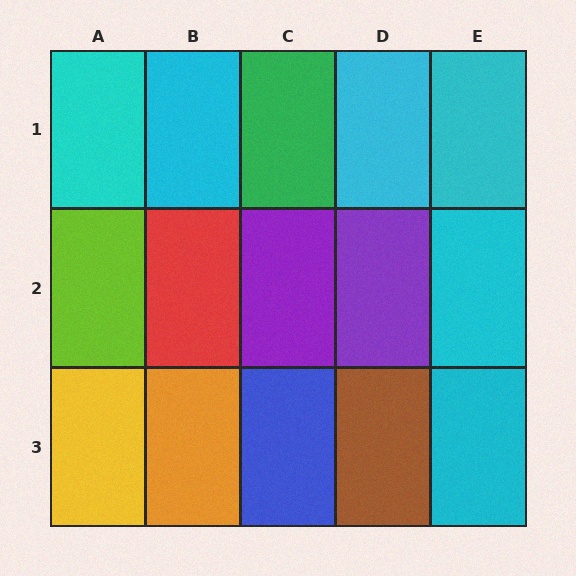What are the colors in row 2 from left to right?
Lime, red, purple, purple, cyan.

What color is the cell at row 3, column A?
Yellow.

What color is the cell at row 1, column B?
Cyan.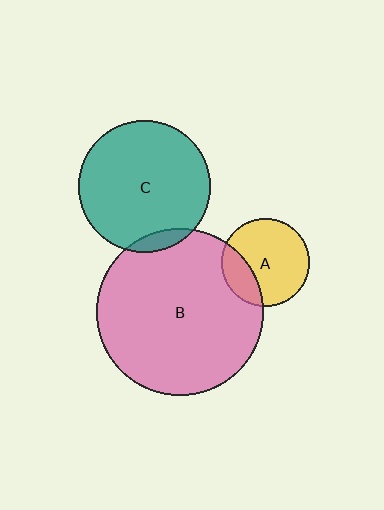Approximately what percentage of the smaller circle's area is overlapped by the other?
Approximately 5%.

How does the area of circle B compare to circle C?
Approximately 1.6 times.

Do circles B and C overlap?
Yes.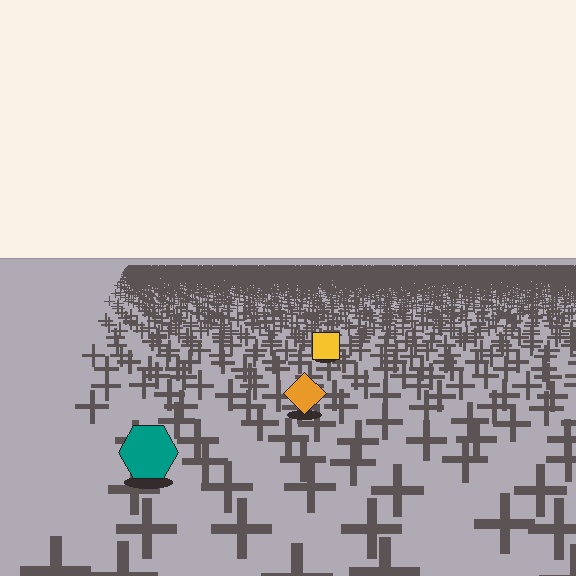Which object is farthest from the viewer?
The yellow square is farthest from the viewer. It appears smaller and the ground texture around it is denser.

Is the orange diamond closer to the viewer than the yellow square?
Yes. The orange diamond is closer — you can tell from the texture gradient: the ground texture is coarser near it.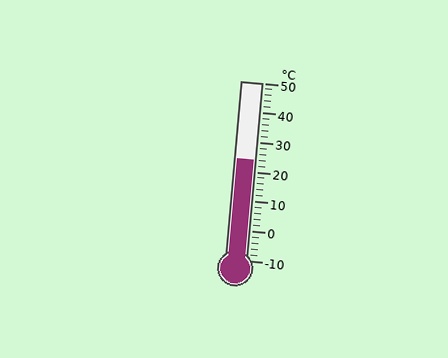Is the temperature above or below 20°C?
The temperature is above 20°C.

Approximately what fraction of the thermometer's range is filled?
The thermometer is filled to approximately 55% of its range.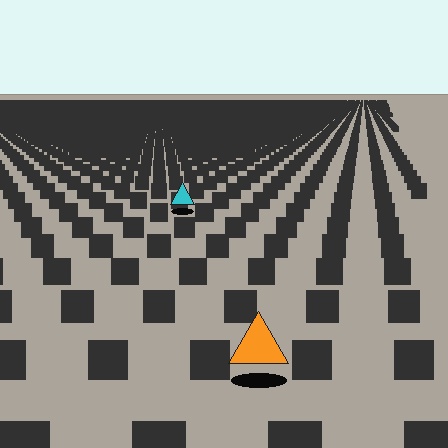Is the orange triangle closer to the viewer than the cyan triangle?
Yes. The orange triangle is closer — you can tell from the texture gradient: the ground texture is coarser near it.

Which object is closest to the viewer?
The orange triangle is closest. The texture marks near it are larger and more spread out.